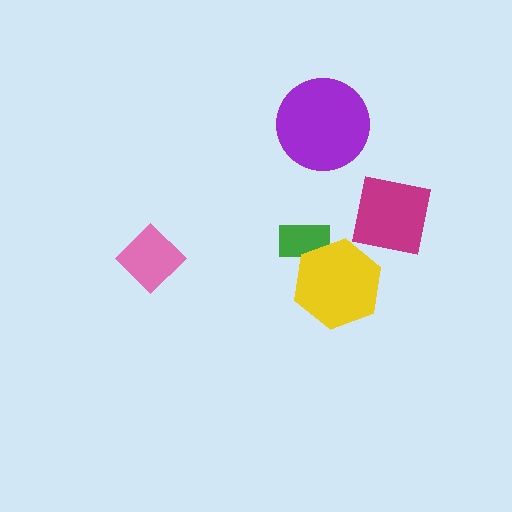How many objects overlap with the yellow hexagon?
1 object overlaps with the yellow hexagon.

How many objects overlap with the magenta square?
0 objects overlap with the magenta square.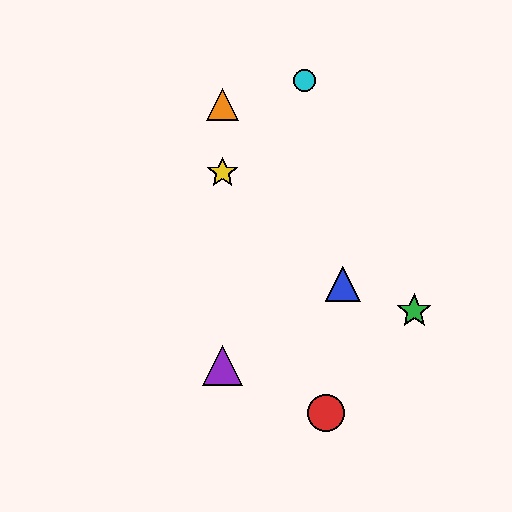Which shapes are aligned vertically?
The yellow star, the purple triangle, the orange triangle are aligned vertically.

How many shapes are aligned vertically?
3 shapes (the yellow star, the purple triangle, the orange triangle) are aligned vertically.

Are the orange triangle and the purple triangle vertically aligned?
Yes, both are at x≈223.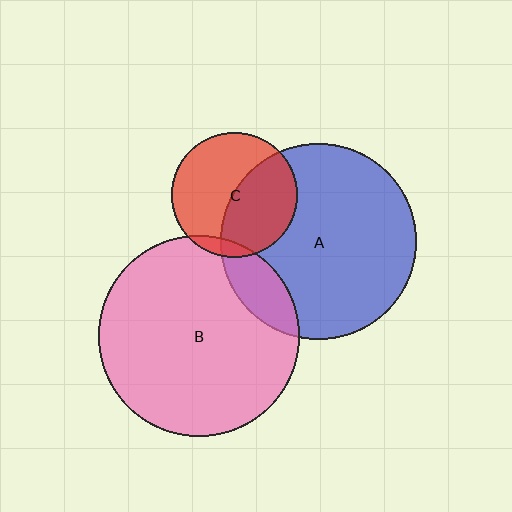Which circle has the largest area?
Circle B (pink).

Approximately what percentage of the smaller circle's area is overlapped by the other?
Approximately 5%.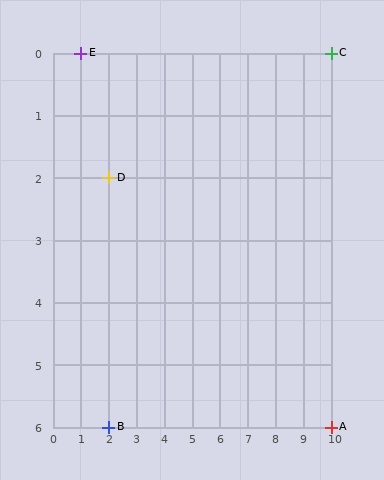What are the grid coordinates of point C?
Point C is at grid coordinates (10, 0).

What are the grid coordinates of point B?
Point B is at grid coordinates (2, 6).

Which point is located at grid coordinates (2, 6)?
Point B is at (2, 6).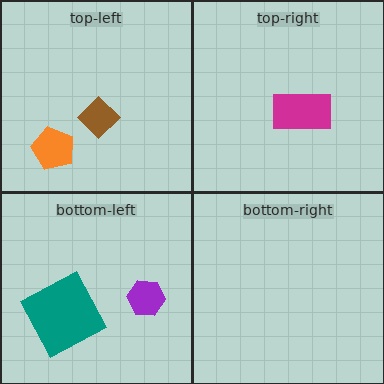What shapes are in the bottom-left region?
The purple hexagon, the teal square.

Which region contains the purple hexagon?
The bottom-left region.